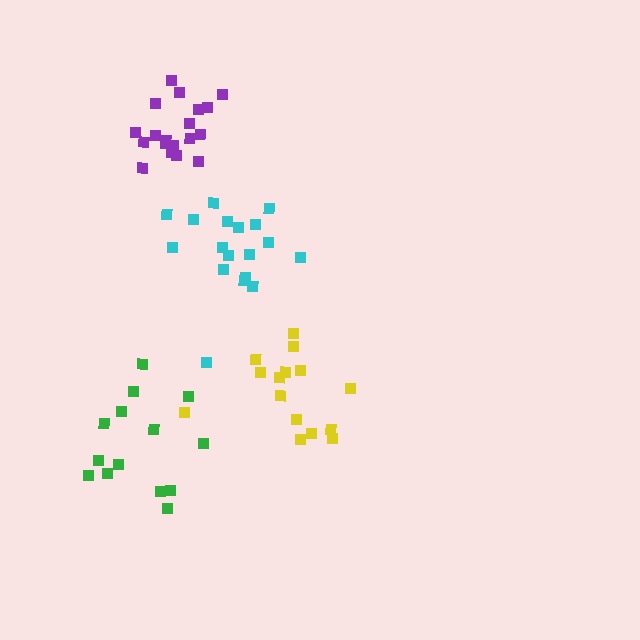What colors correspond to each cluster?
The clusters are colored: cyan, green, purple, yellow.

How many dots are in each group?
Group 1: 18 dots, Group 2: 14 dots, Group 3: 19 dots, Group 4: 15 dots (66 total).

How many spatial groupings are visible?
There are 4 spatial groupings.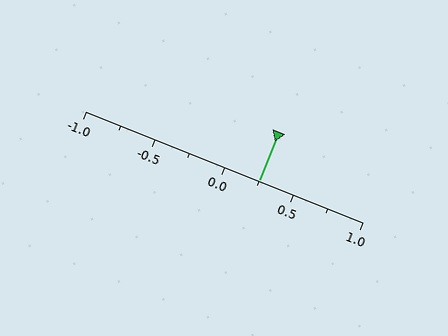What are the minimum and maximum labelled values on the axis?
The axis runs from -1.0 to 1.0.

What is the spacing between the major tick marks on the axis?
The major ticks are spaced 0.5 apart.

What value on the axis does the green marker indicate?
The marker indicates approximately 0.25.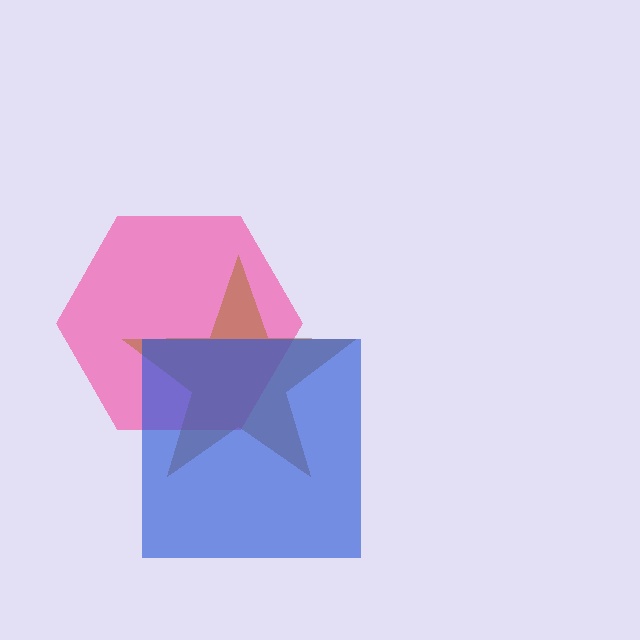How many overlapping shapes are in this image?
There are 3 overlapping shapes in the image.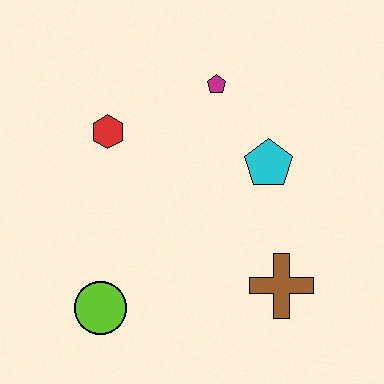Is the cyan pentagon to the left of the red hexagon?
No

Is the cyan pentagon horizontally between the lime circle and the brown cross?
Yes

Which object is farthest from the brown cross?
The red hexagon is farthest from the brown cross.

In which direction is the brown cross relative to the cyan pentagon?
The brown cross is below the cyan pentagon.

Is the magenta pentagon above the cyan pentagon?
Yes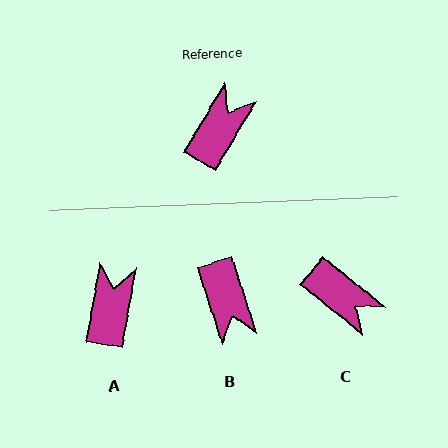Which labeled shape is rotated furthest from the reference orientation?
B, about 131 degrees away.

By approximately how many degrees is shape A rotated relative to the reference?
Approximately 21 degrees counter-clockwise.